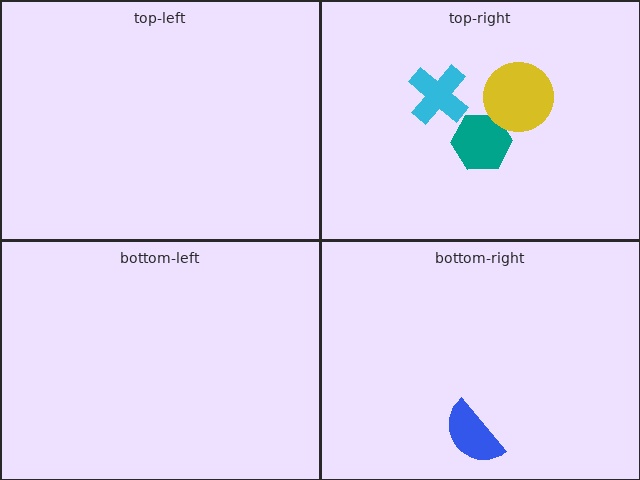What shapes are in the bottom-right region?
The blue semicircle.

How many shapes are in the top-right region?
3.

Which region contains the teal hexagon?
The top-right region.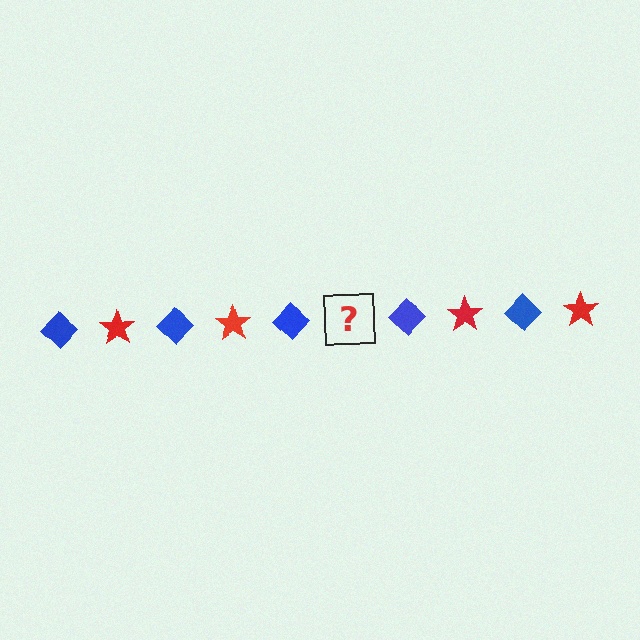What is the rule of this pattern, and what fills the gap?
The rule is that the pattern alternates between blue diamond and red star. The gap should be filled with a red star.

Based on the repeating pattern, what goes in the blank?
The blank should be a red star.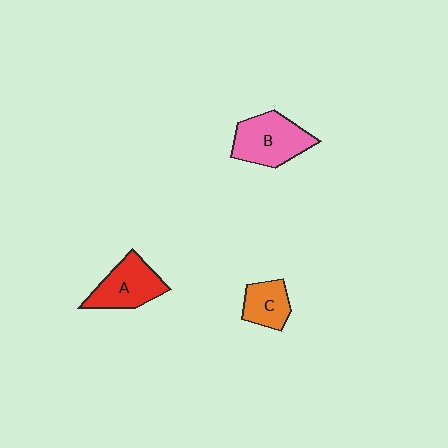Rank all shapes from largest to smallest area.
From largest to smallest: B (pink), A (red), C (orange).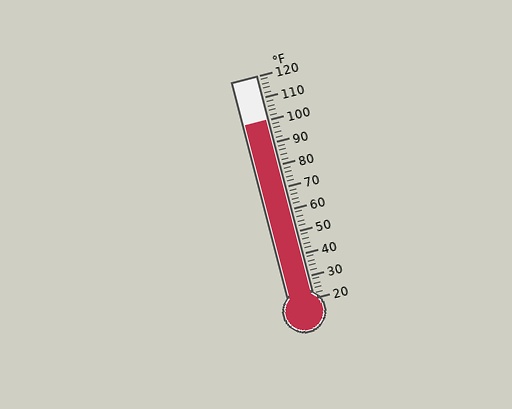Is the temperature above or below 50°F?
The temperature is above 50°F.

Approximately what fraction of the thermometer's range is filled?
The thermometer is filled to approximately 80% of its range.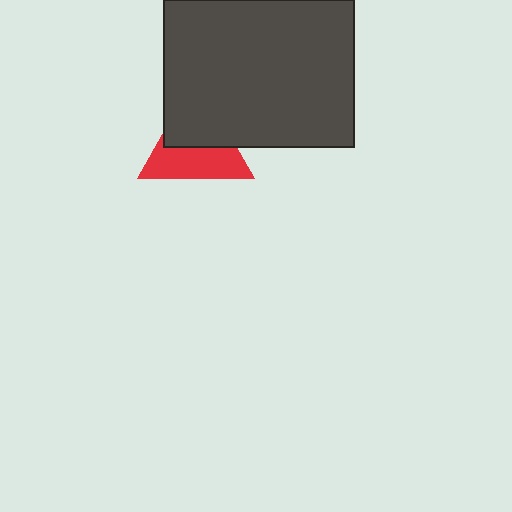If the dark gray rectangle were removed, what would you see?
You would see the complete red triangle.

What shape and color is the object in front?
The object in front is a dark gray rectangle.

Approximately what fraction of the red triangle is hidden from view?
Roughly 47% of the red triangle is hidden behind the dark gray rectangle.